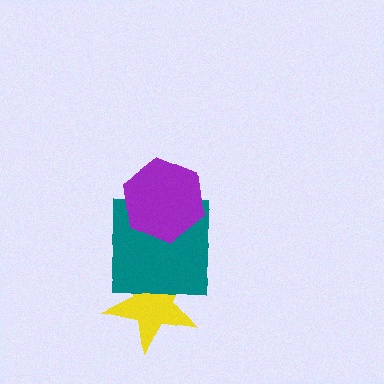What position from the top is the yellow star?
The yellow star is 3rd from the top.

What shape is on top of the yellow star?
The teal square is on top of the yellow star.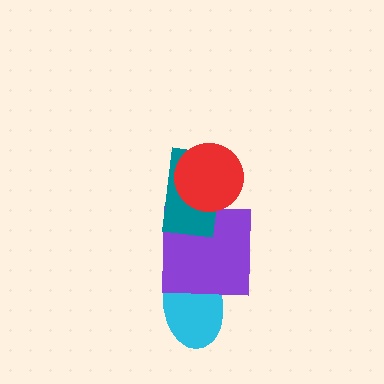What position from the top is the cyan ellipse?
The cyan ellipse is 4th from the top.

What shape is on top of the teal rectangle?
The red circle is on top of the teal rectangle.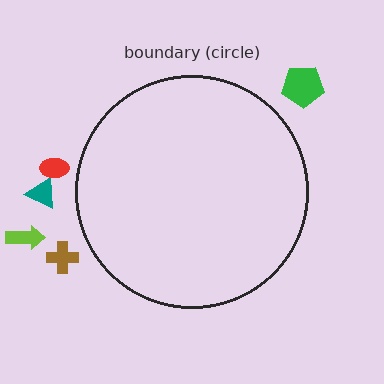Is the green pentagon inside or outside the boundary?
Outside.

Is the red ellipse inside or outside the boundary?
Outside.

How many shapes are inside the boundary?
0 inside, 5 outside.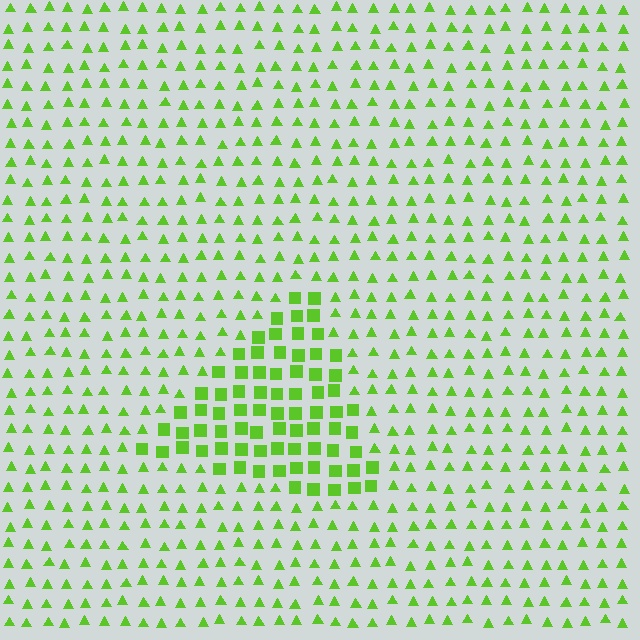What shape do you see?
I see a triangle.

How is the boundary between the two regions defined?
The boundary is defined by a change in element shape: squares inside vs. triangles outside. All elements share the same color and spacing.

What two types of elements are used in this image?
The image uses squares inside the triangle region and triangles outside it.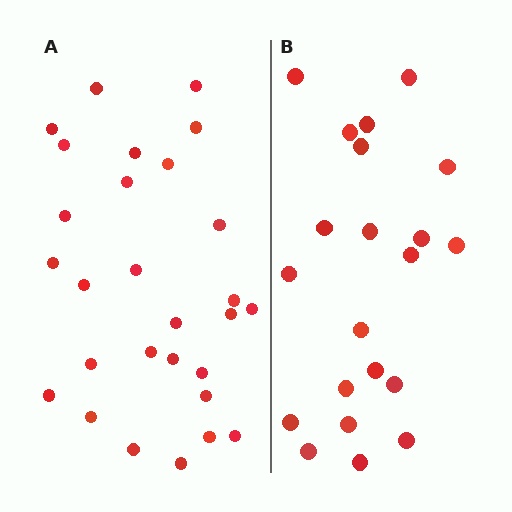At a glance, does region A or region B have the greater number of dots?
Region A (the left region) has more dots.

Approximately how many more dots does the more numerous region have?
Region A has roughly 8 or so more dots than region B.